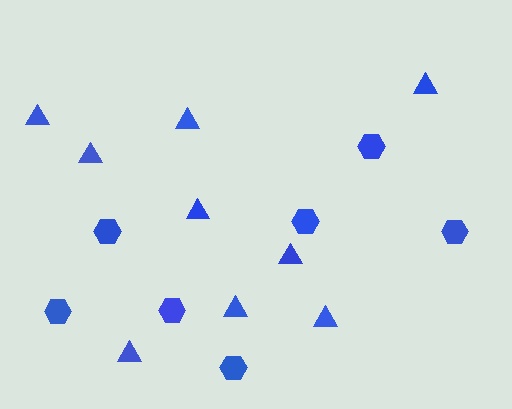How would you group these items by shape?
There are 2 groups: one group of hexagons (7) and one group of triangles (9).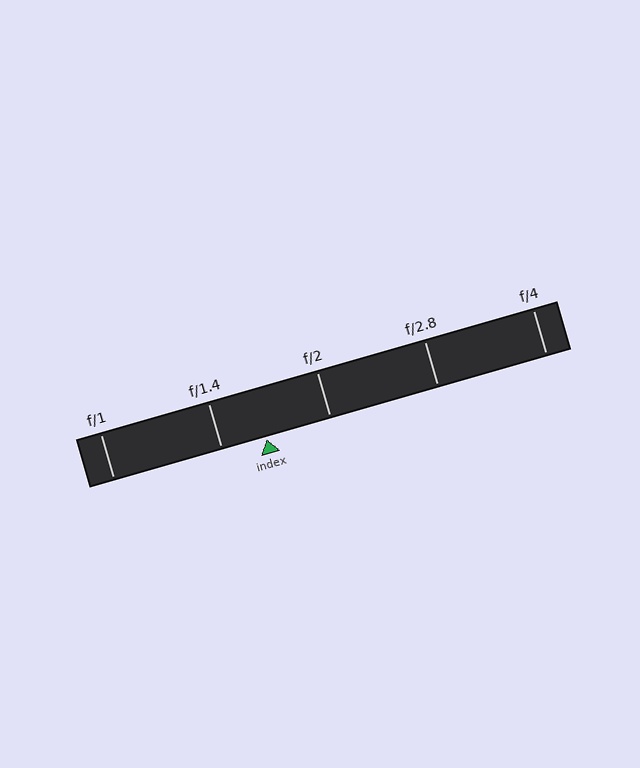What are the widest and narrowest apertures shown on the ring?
The widest aperture shown is f/1 and the narrowest is f/4.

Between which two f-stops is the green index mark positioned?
The index mark is between f/1.4 and f/2.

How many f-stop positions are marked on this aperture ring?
There are 5 f-stop positions marked.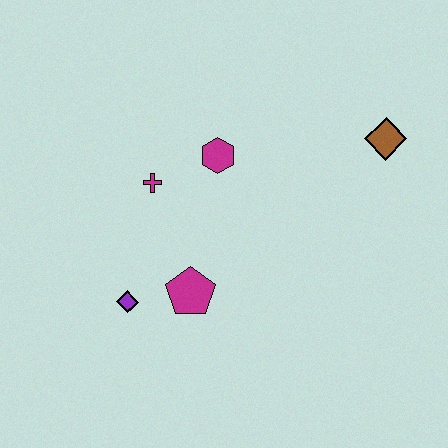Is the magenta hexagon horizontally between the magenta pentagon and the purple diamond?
No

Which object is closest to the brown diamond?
The magenta hexagon is closest to the brown diamond.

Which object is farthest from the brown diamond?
The purple diamond is farthest from the brown diamond.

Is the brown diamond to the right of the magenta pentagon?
Yes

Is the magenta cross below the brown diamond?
Yes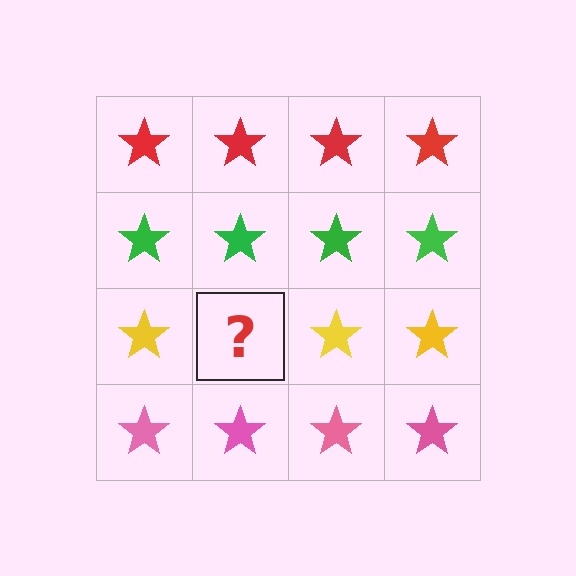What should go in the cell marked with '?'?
The missing cell should contain a yellow star.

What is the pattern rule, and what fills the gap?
The rule is that each row has a consistent color. The gap should be filled with a yellow star.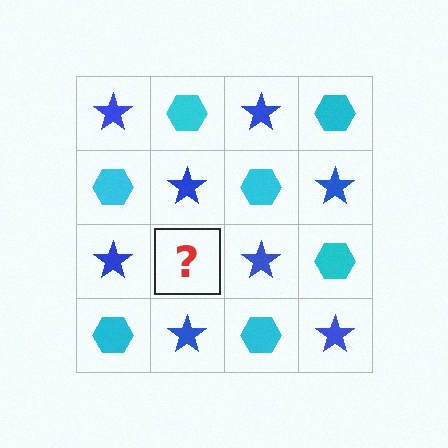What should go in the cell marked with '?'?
The missing cell should contain a cyan hexagon.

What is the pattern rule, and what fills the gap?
The rule is that it alternates blue star and cyan hexagon in a checkerboard pattern. The gap should be filled with a cyan hexagon.